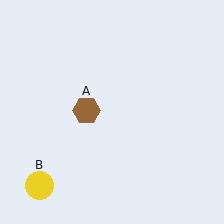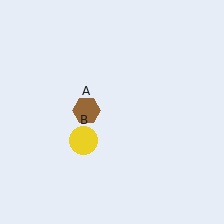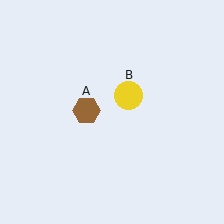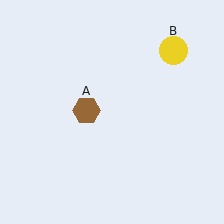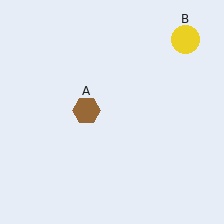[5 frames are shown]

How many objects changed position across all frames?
1 object changed position: yellow circle (object B).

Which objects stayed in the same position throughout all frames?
Brown hexagon (object A) remained stationary.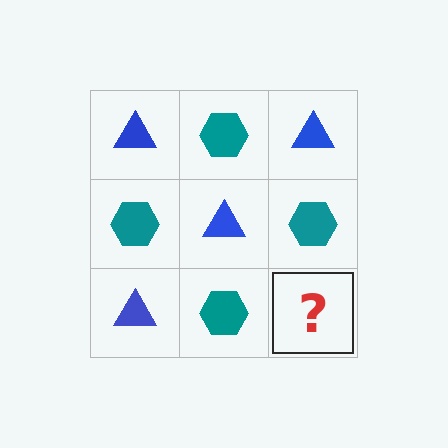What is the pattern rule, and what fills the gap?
The rule is that it alternates blue triangle and teal hexagon in a checkerboard pattern. The gap should be filled with a blue triangle.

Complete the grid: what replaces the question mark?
The question mark should be replaced with a blue triangle.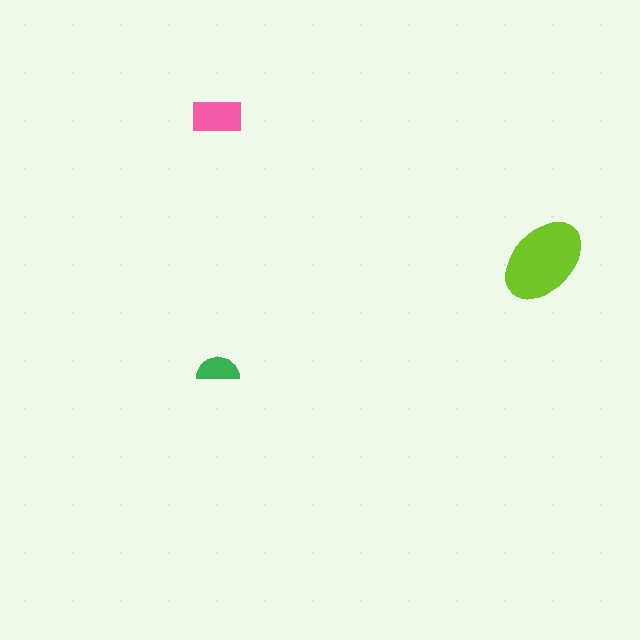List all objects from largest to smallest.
The lime ellipse, the pink rectangle, the green semicircle.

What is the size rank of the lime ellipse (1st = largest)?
1st.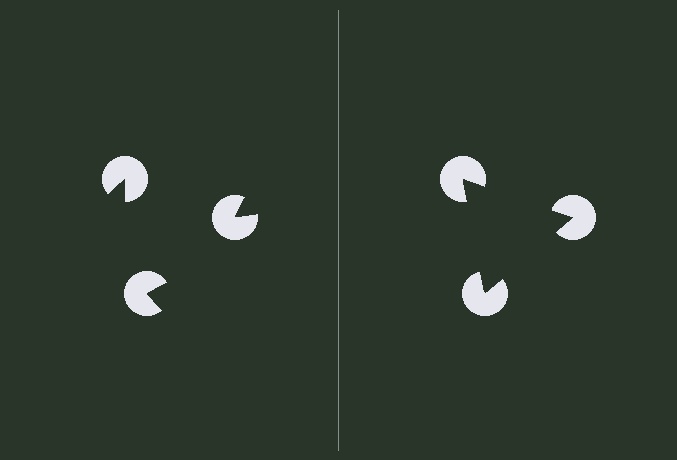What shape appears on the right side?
An illusory triangle.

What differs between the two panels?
The pac-man discs are positioned identically on both sides; only the wedge orientations differ. On the right they align to a triangle; on the left they are misaligned.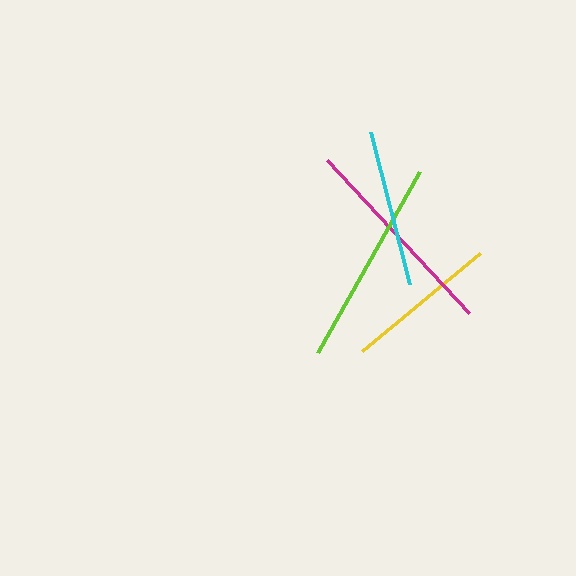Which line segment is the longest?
The magenta line is the longest at approximately 209 pixels.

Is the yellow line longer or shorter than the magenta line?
The magenta line is longer than the yellow line.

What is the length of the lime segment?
The lime segment is approximately 208 pixels long.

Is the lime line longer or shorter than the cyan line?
The lime line is longer than the cyan line.